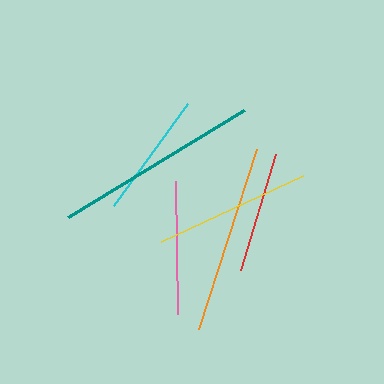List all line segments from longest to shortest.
From longest to shortest: teal, orange, yellow, pink, cyan, red.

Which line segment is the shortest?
The red line is the shortest at approximately 121 pixels.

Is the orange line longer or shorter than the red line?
The orange line is longer than the red line.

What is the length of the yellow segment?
The yellow segment is approximately 156 pixels long.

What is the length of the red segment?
The red segment is approximately 121 pixels long.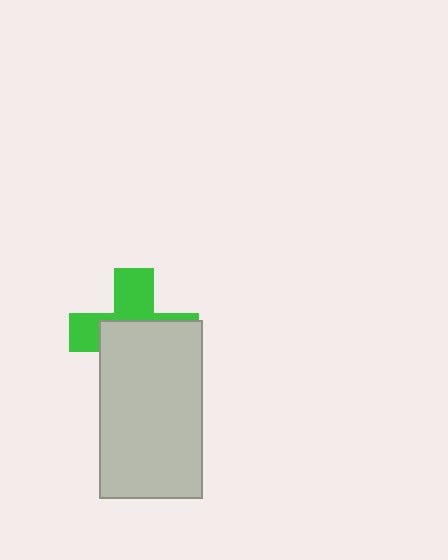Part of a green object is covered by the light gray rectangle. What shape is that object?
It is a cross.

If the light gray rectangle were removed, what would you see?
You would see the complete green cross.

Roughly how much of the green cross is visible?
A small part of it is visible (roughly 42%).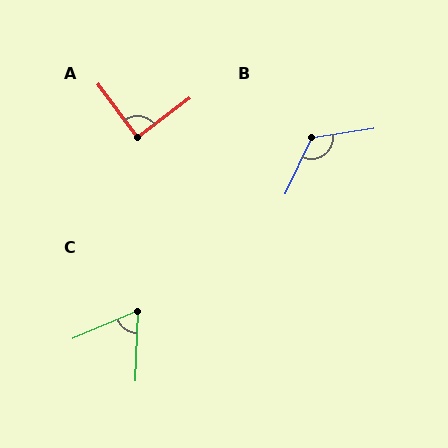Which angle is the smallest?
C, at approximately 65 degrees.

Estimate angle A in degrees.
Approximately 89 degrees.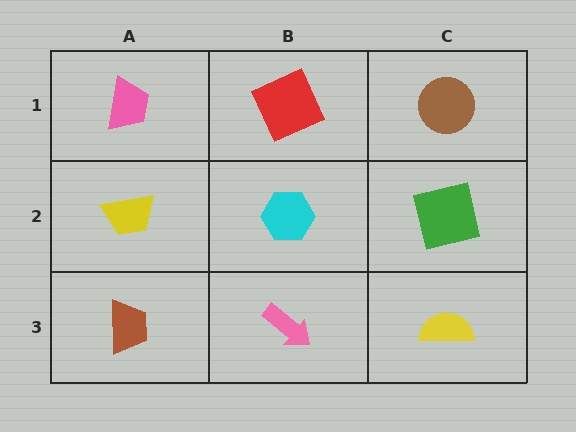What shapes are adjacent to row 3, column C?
A green square (row 2, column C), a pink arrow (row 3, column B).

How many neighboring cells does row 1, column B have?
3.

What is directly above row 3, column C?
A green square.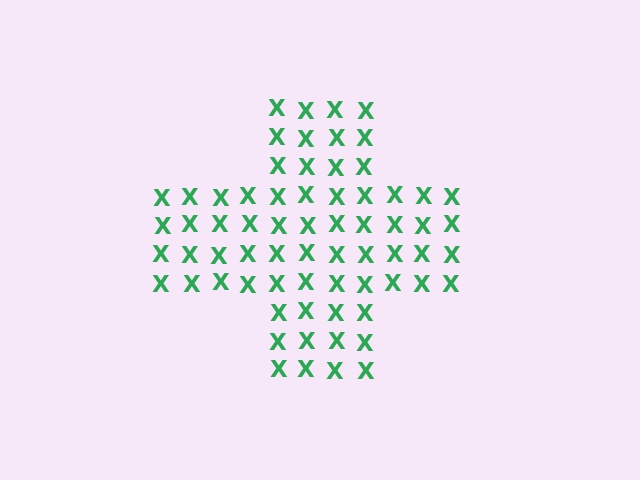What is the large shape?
The large shape is a cross.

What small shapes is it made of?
It is made of small letter X's.